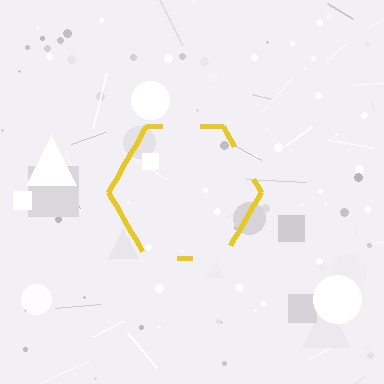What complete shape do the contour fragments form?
The contour fragments form a hexagon.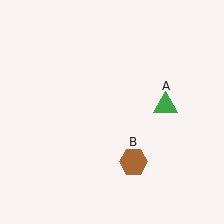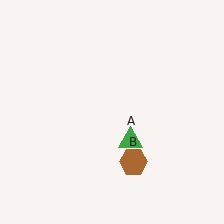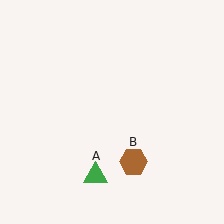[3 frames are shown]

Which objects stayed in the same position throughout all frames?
Brown hexagon (object B) remained stationary.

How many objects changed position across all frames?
1 object changed position: green triangle (object A).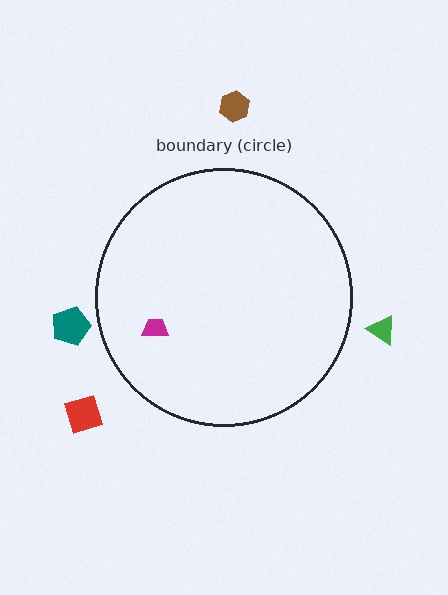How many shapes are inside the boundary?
1 inside, 4 outside.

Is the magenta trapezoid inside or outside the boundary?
Inside.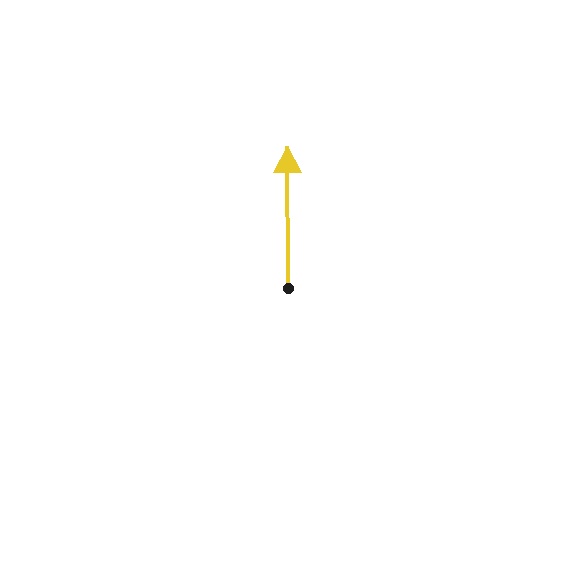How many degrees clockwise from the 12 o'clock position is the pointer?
Approximately 360 degrees.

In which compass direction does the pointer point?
North.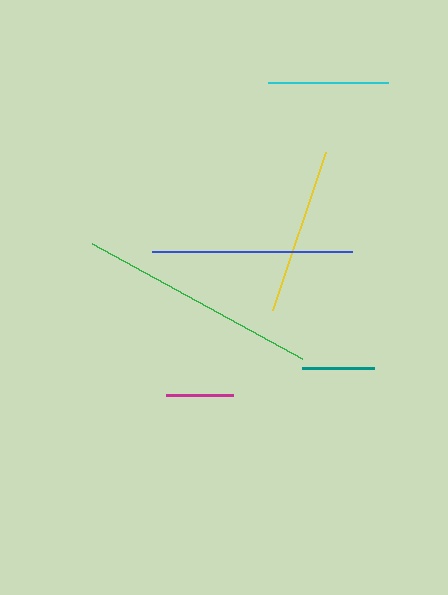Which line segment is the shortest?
The magenta line is the shortest at approximately 67 pixels.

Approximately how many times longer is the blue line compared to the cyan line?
The blue line is approximately 1.7 times the length of the cyan line.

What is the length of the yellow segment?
The yellow segment is approximately 167 pixels long.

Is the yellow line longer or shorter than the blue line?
The blue line is longer than the yellow line.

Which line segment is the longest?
The green line is the longest at approximately 240 pixels.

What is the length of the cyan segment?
The cyan segment is approximately 120 pixels long.